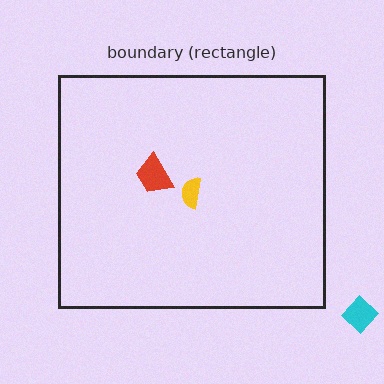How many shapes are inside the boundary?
2 inside, 1 outside.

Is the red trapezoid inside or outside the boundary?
Inside.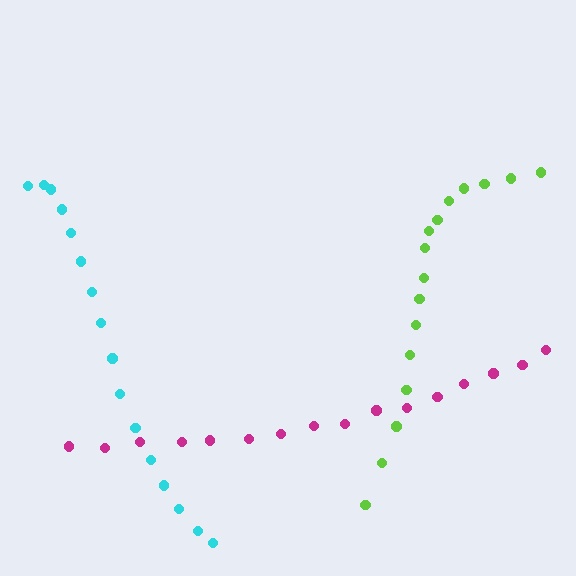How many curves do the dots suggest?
There are 3 distinct paths.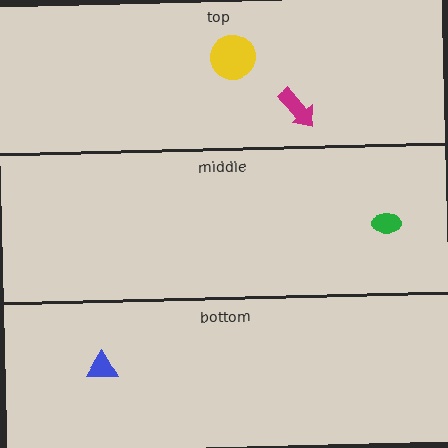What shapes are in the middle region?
The green ellipse.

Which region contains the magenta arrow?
The top region.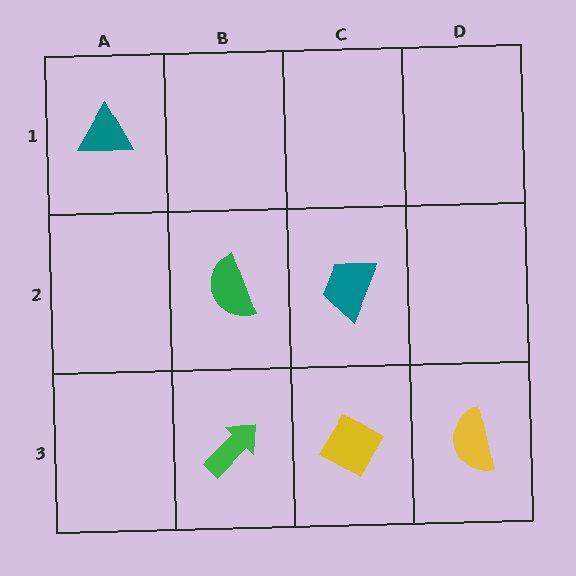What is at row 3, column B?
A green arrow.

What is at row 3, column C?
A yellow diamond.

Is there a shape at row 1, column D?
No, that cell is empty.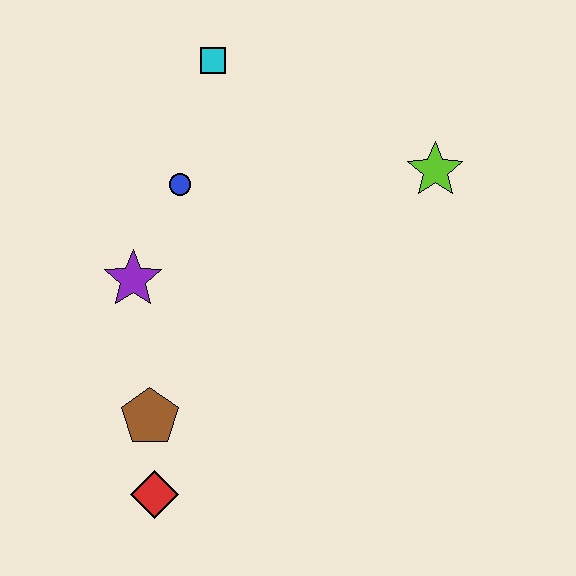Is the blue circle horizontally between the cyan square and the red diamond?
Yes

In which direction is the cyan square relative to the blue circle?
The cyan square is above the blue circle.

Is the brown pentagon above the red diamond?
Yes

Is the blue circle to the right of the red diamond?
Yes